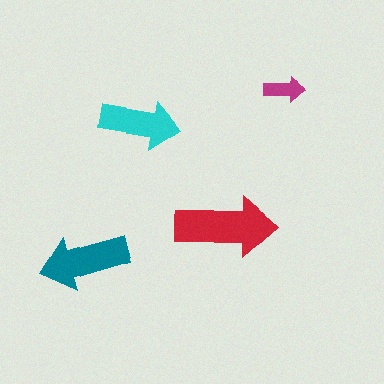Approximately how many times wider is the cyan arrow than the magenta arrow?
About 2 times wider.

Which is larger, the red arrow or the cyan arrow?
The red one.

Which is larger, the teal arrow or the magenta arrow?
The teal one.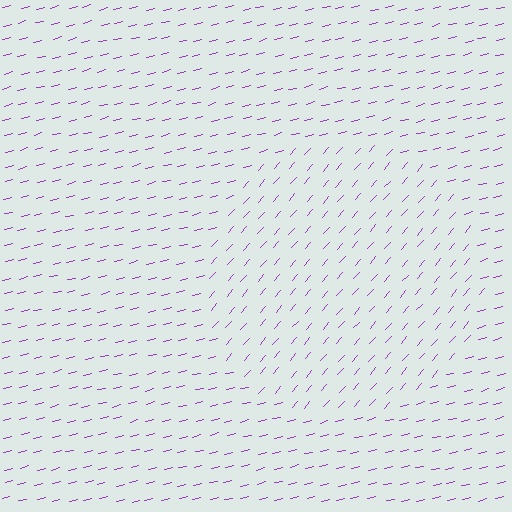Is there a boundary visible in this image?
Yes, there is a texture boundary formed by a change in line orientation.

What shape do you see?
I see a circle.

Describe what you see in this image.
The image is filled with small purple line segments. A circle region in the image has lines oriented differently from the surrounding lines, creating a visible texture boundary.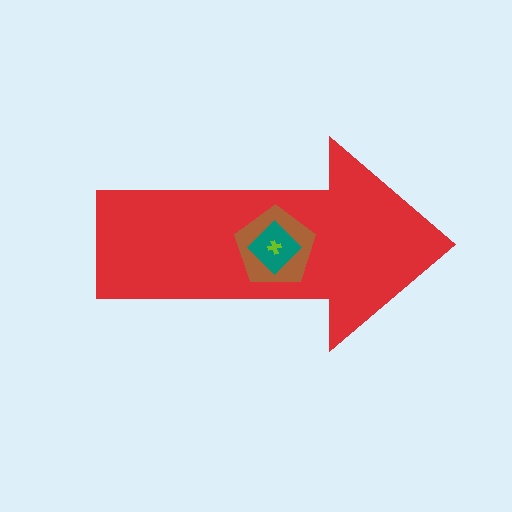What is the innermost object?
The lime cross.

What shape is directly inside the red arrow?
The brown pentagon.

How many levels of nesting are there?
4.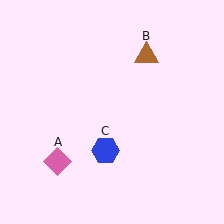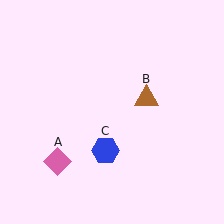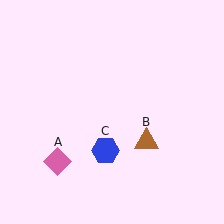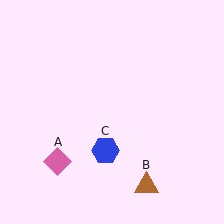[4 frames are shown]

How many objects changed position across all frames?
1 object changed position: brown triangle (object B).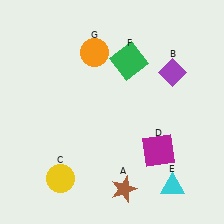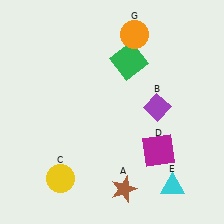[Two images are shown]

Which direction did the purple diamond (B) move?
The purple diamond (B) moved down.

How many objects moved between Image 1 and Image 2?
2 objects moved between the two images.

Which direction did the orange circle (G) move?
The orange circle (G) moved right.